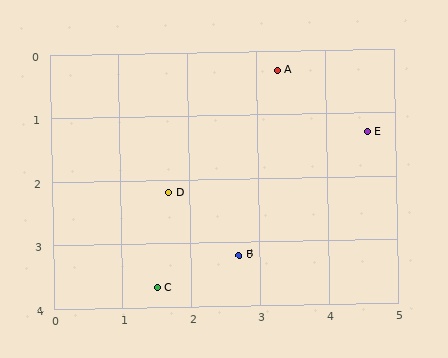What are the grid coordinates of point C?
Point C is at approximately (1.5, 3.7).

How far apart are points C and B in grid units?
Points C and B are about 1.3 grid units apart.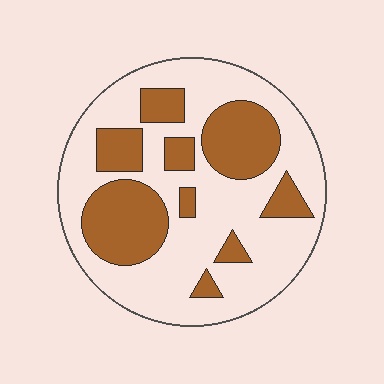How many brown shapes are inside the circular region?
9.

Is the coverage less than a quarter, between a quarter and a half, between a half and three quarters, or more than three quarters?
Between a quarter and a half.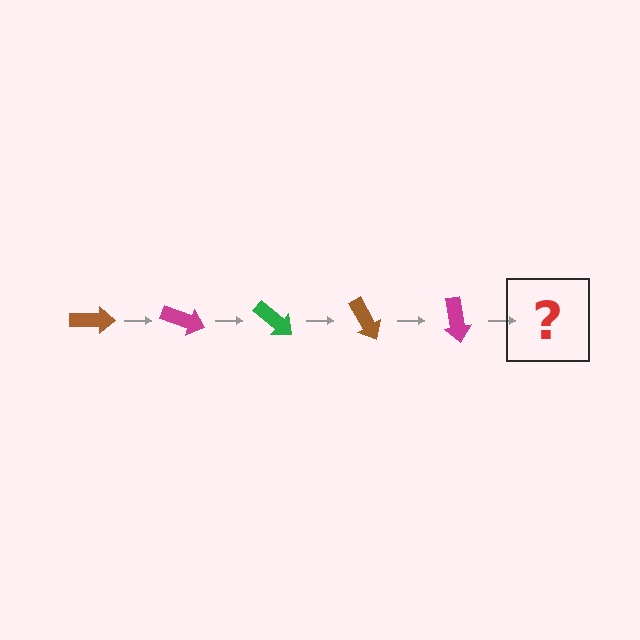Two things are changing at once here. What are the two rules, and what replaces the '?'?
The two rules are that it rotates 20 degrees each step and the color cycles through brown, magenta, and green. The '?' should be a green arrow, rotated 100 degrees from the start.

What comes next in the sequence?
The next element should be a green arrow, rotated 100 degrees from the start.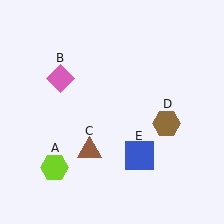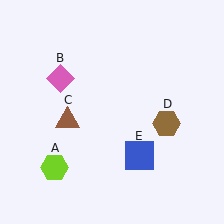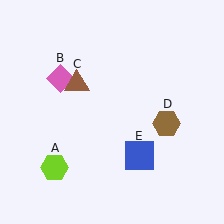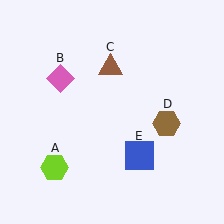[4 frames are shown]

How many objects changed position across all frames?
1 object changed position: brown triangle (object C).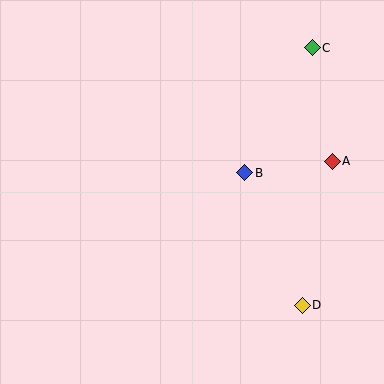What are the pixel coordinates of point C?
Point C is at (312, 48).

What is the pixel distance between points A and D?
The distance between A and D is 147 pixels.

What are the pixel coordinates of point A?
Point A is at (332, 161).